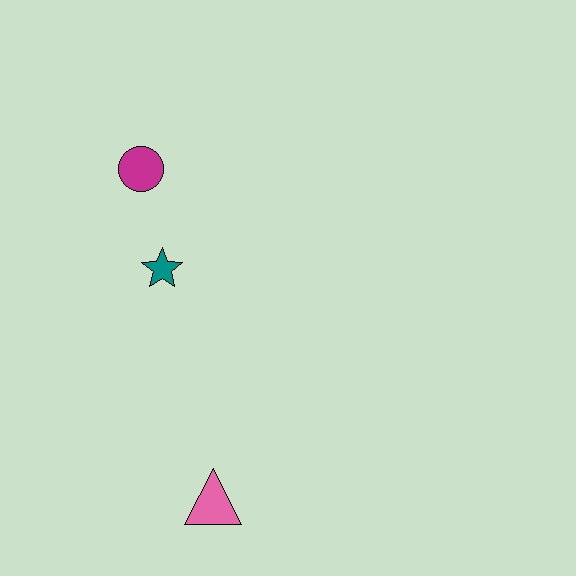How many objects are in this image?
There are 3 objects.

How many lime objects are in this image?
There are no lime objects.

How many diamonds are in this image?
There are no diamonds.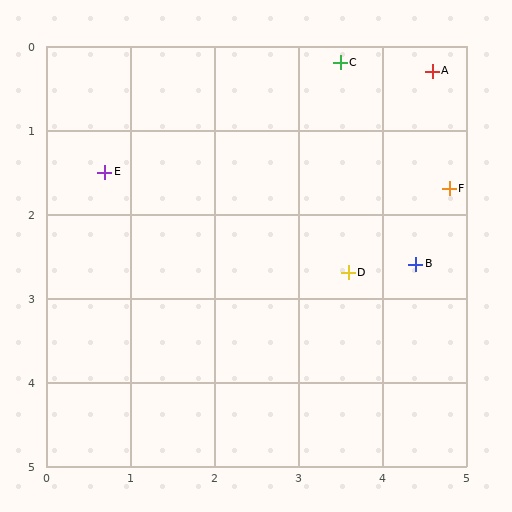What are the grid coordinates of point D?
Point D is at approximately (3.6, 2.7).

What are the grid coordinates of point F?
Point F is at approximately (4.8, 1.7).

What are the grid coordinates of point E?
Point E is at approximately (0.7, 1.5).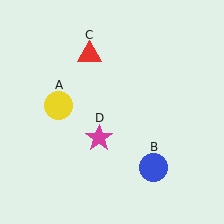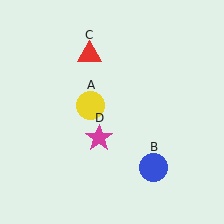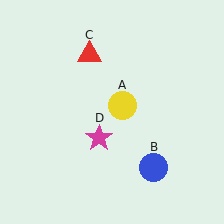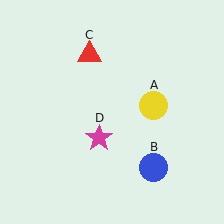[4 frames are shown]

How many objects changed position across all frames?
1 object changed position: yellow circle (object A).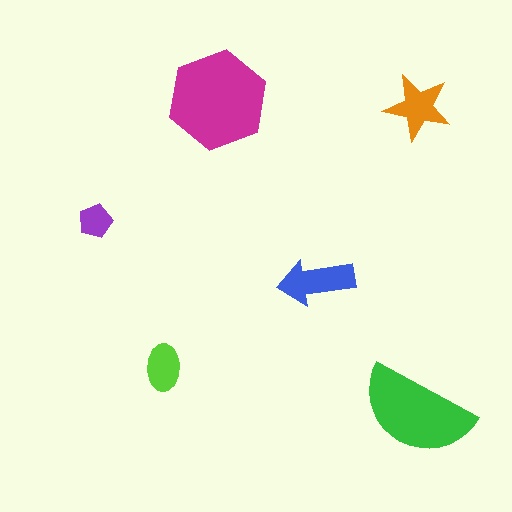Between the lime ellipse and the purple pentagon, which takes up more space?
The lime ellipse.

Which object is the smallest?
The purple pentagon.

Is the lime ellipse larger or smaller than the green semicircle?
Smaller.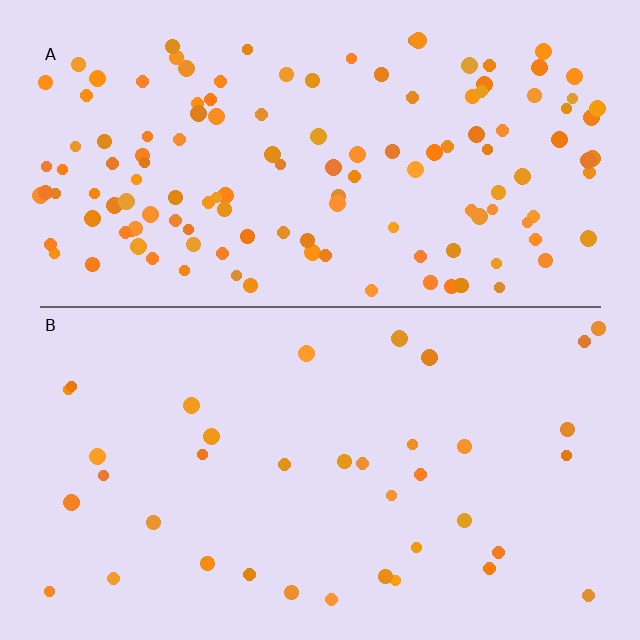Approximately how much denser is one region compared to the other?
Approximately 3.6× — region A over region B.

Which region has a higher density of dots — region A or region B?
A (the top).